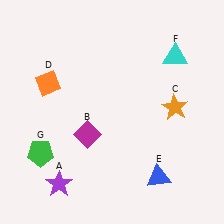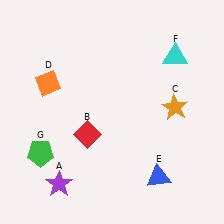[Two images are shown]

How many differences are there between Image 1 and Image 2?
There is 1 difference between the two images.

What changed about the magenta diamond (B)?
In Image 1, B is magenta. In Image 2, it changed to red.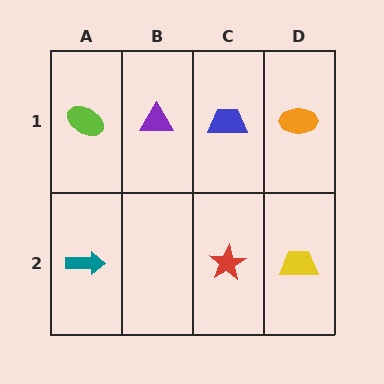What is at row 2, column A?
A teal arrow.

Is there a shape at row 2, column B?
No, that cell is empty.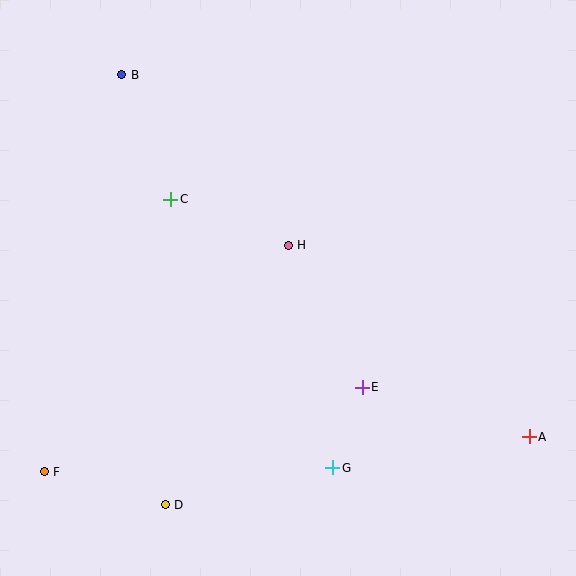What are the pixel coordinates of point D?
Point D is at (165, 505).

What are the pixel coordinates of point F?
Point F is at (44, 472).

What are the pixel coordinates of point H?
Point H is at (288, 245).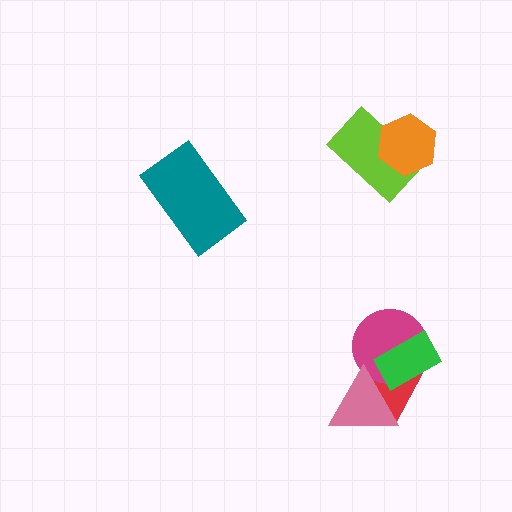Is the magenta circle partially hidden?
Yes, it is partially covered by another shape.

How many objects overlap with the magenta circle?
3 objects overlap with the magenta circle.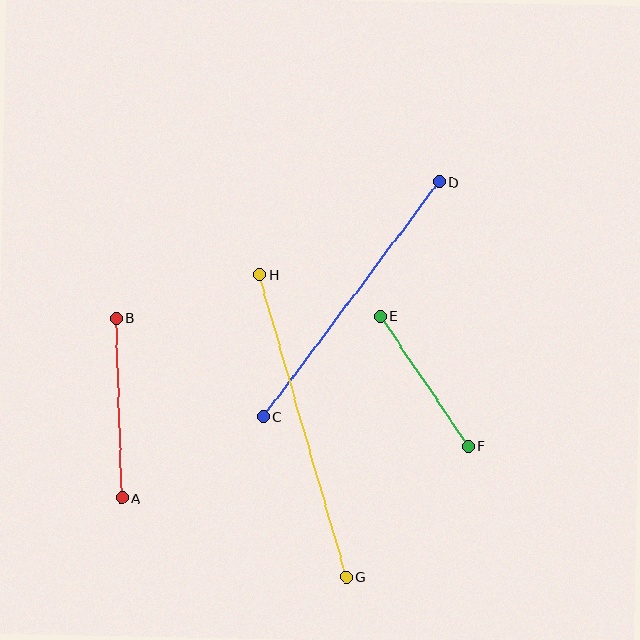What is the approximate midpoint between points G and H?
The midpoint is at approximately (303, 426) pixels.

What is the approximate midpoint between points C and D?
The midpoint is at approximately (351, 299) pixels.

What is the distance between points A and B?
The distance is approximately 180 pixels.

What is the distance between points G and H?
The distance is approximately 314 pixels.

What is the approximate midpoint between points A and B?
The midpoint is at approximately (119, 408) pixels.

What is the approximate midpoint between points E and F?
The midpoint is at approximately (424, 381) pixels.